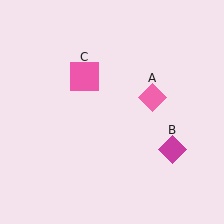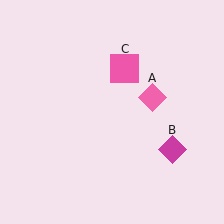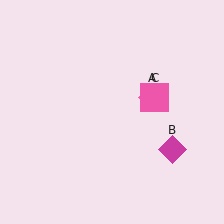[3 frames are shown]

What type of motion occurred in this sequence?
The pink square (object C) rotated clockwise around the center of the scene.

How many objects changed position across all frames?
1 object changed position: pink square (object C).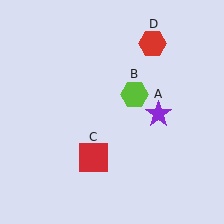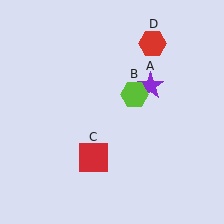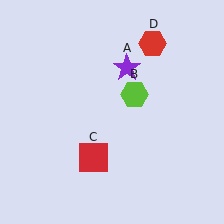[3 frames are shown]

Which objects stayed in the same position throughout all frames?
Lime hexagon (object B) and red square (object C) and red hexagon (object D) remained stationary.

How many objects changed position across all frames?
1 object changed position: purple star (object A).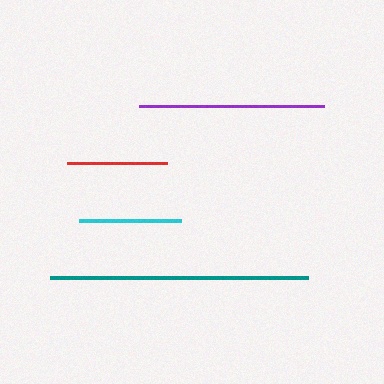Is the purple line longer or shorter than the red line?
The purple line is longer than the red line.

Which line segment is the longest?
The teal line is the longest at approximately 258 pixels.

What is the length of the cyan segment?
The cyan segment is approximately 103 pixels long.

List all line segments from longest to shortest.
From longest to shortest: teal, purple, cyan, red.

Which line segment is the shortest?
The red line is the shortest at approximately 100 pixels.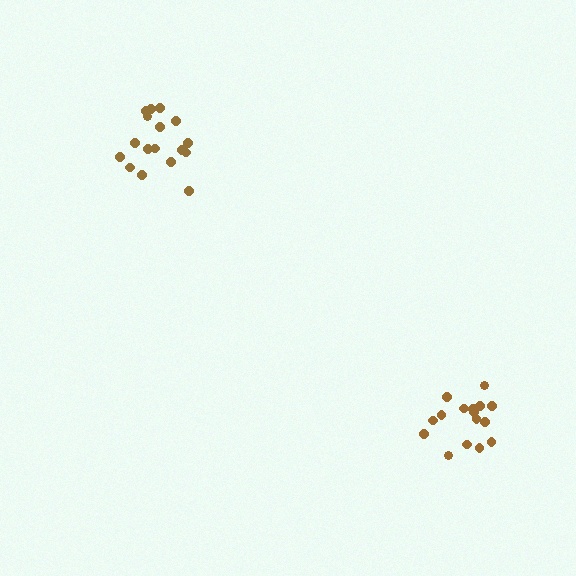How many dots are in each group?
Group 1: 16 dots, Group 2: 17 dots (33 total).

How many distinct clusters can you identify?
There are 2 distinct clusters.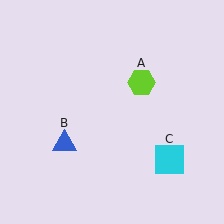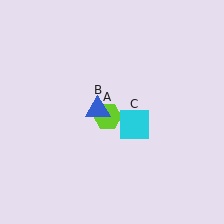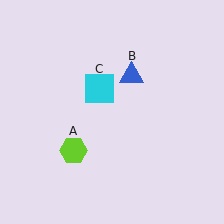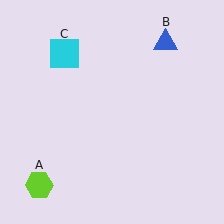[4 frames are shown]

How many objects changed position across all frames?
3 objects changed position: lime hexagon (object A), blue triangle (object B), cyan square (object C).